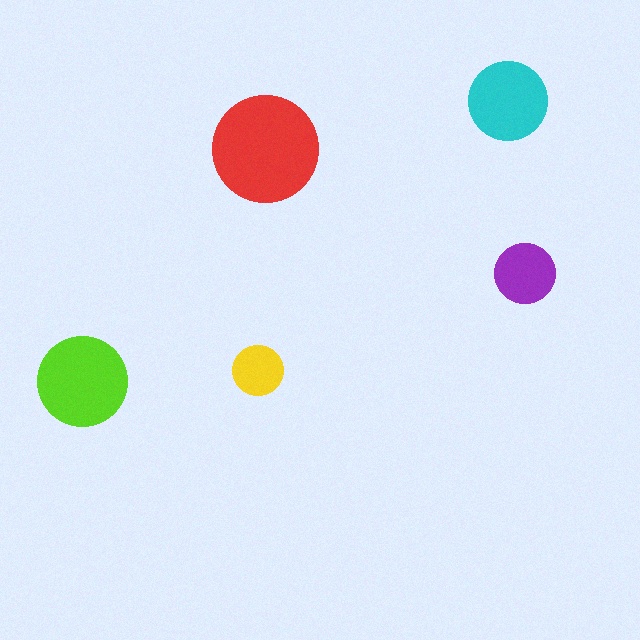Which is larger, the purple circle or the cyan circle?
The cyan one.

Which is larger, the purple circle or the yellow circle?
The purple one.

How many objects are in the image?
There are 5 objects in the image.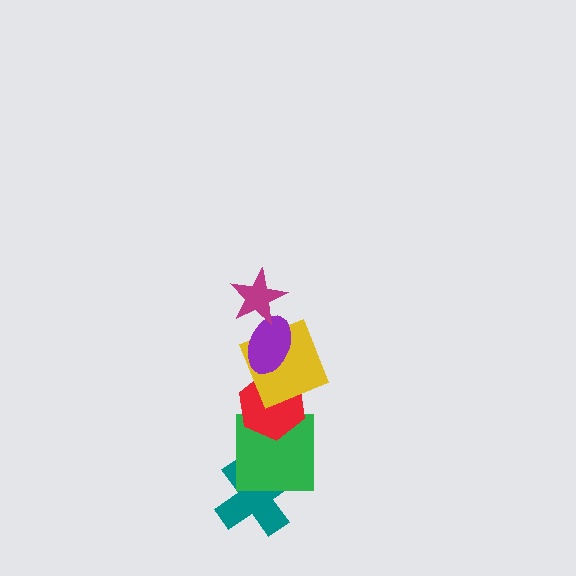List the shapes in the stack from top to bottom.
From top to bottom: the magenta star, the purple ellipse, the yellow square, the red hexagon, the green square, the teal cross.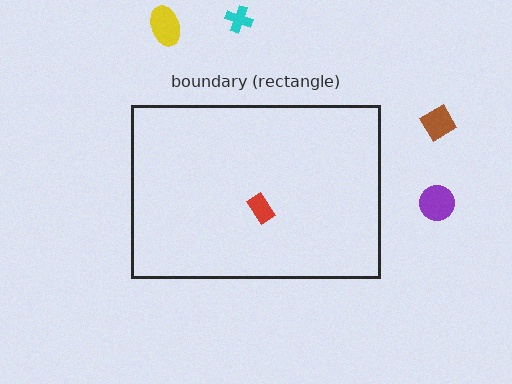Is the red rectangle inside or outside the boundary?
Inside.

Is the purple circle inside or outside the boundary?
Outside.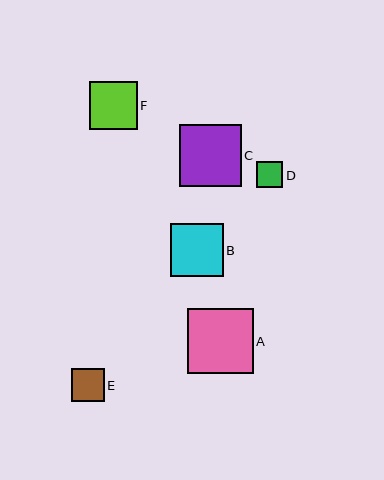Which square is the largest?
Square A is the largest with a size of approximately 65 pixels.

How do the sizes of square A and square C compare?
Square A and square C are approximately the same size.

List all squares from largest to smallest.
From largest to smallest: A, C, B, F, E, D.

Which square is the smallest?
Square D is the smallest with a size of approximately 27 pixels.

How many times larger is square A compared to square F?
Square A is approximately 1.4 times the size of square F.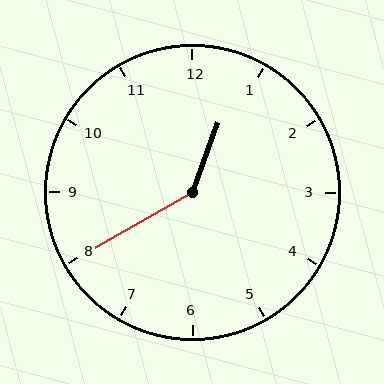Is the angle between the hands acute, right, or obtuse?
It is obtuse.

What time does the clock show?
12:40.